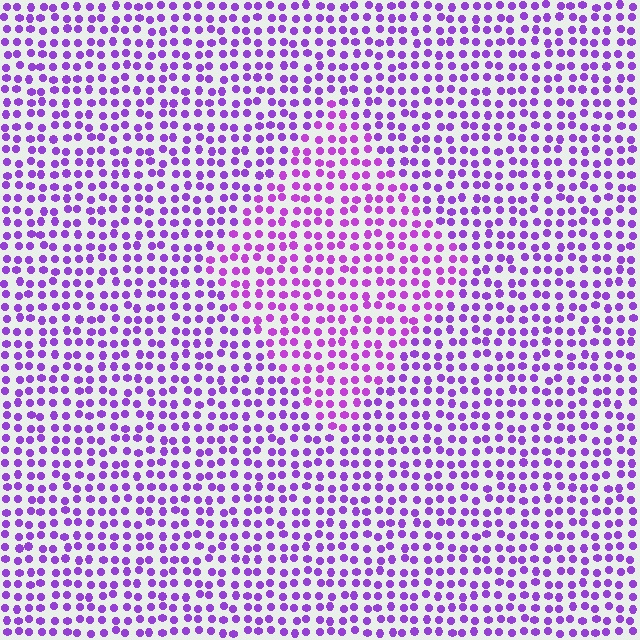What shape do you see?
I see a diamond.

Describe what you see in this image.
The image is filled with small purple elements in a uniform arrangement. A diamond-shaped region is visible where the elements are tinted to a slightly different hue, forming a subtle color boundary.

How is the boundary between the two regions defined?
The boundary is defined purely by a slight shift in hue (about 18 degrees). Spacing, size, and orientation are identical on both sides.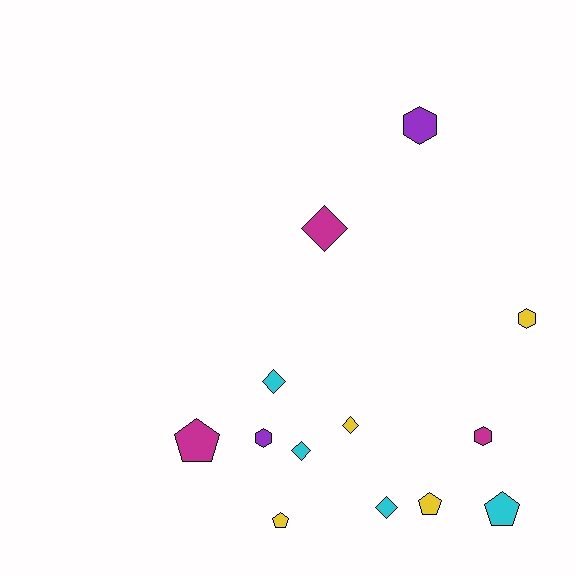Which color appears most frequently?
Cyan, with 4 objects.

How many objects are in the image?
There are 13 objects.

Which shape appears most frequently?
Diamond, with 5 objects.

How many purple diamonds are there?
There are no purple diamonds.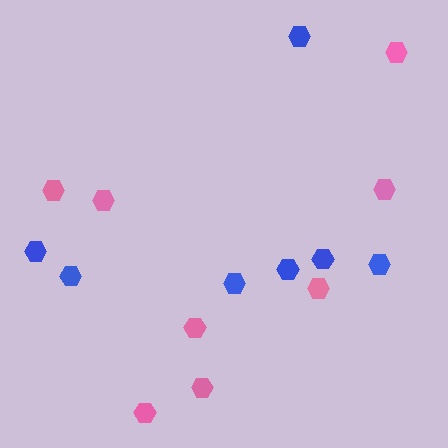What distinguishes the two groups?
There are 2 groups: one group of pink hexagons (8) and one group of blue hexagons (7).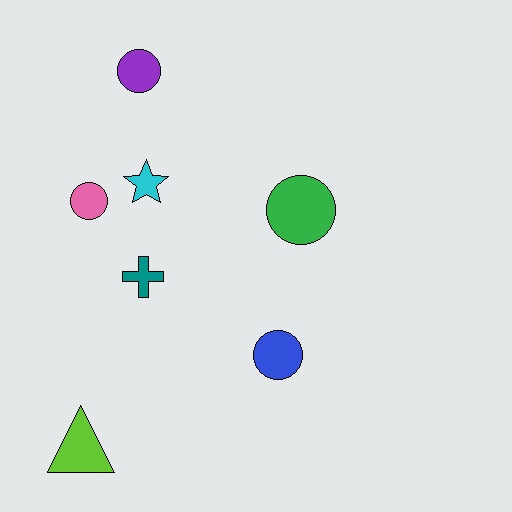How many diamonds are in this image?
There are no diamonds.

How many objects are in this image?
There are 7 objects.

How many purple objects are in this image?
There is 1 purple object.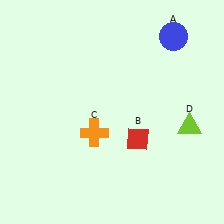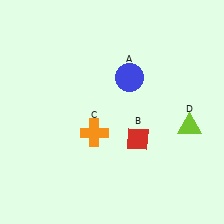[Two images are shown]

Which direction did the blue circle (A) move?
The blue circle (A) moved left.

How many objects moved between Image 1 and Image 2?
1 object moved between the two images.